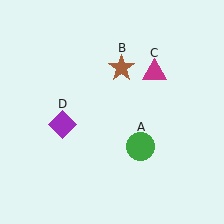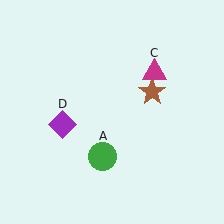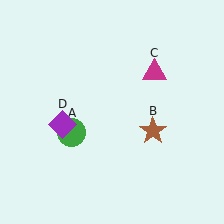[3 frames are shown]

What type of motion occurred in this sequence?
The green circle (object A), brown star (object B) rotated clockwise around the center of the scene.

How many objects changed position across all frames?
2 objects changed position: green circle (object A), brown star (object B).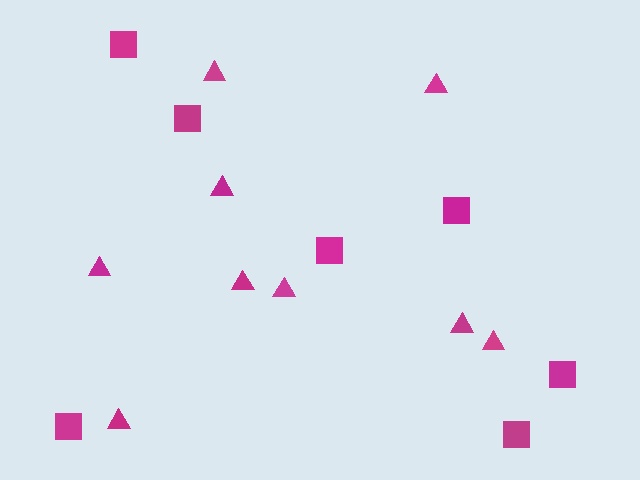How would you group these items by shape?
There are 2 groups: one group of triangles (9) and one group of squares (7).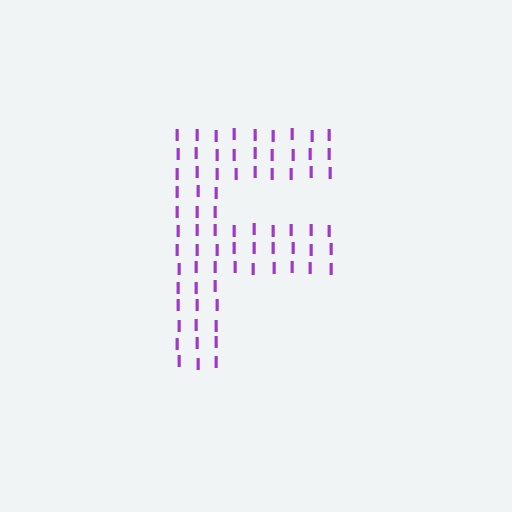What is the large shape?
The large shape is the letter F.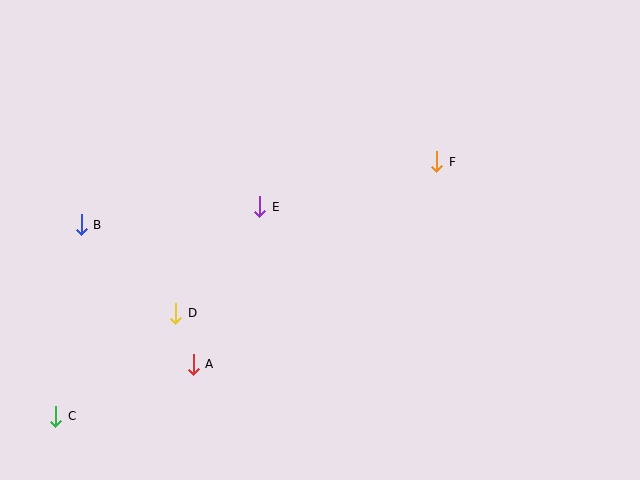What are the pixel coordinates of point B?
Point B is at (81, 225).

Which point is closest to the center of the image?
Point E at (260, 207) is closest to the center.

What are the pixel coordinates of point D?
Point D is at (176, 313).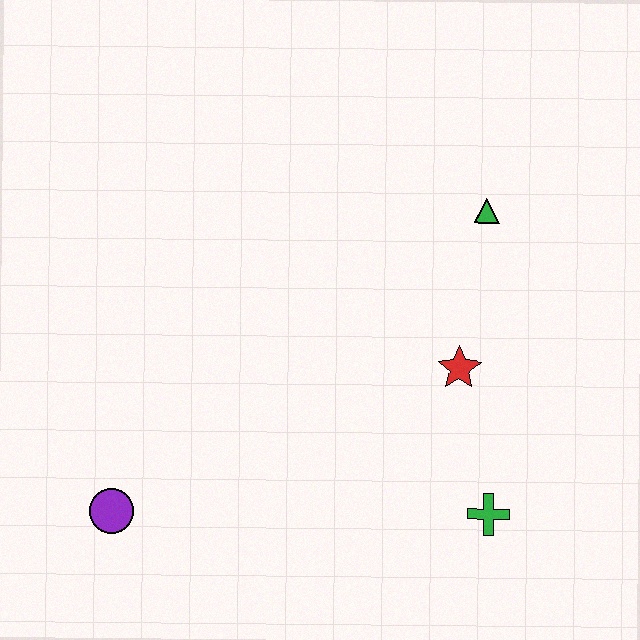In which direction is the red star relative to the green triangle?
The red star is below the green triangle.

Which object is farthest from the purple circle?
The green triangle is farthest from the purple circle.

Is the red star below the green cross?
No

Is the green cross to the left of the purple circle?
No